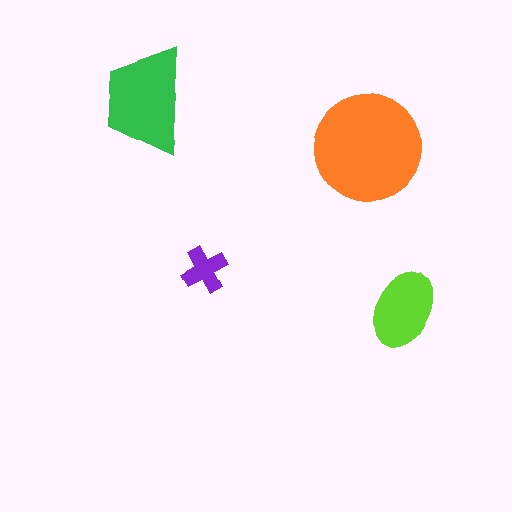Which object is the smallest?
The purple cross.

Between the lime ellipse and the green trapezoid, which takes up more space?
The green trapezoid.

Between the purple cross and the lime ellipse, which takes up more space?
The lime ellipse.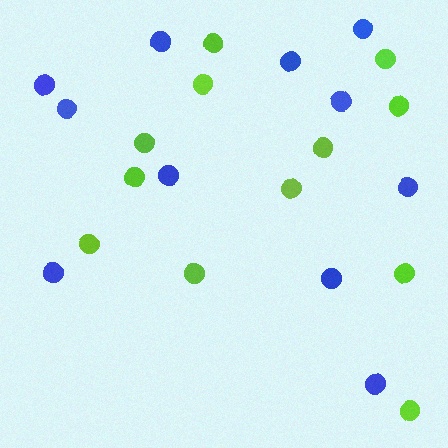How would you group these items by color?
There are 2 groups: one group of lime circles (12) and one group of blue circles (11).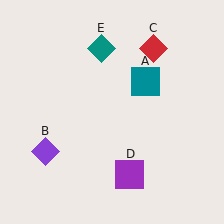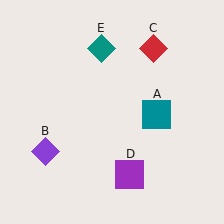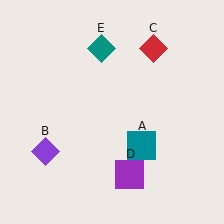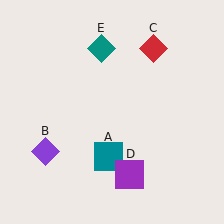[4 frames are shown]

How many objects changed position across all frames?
1 object changed position: teal square (object A).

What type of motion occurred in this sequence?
The teal square (object A) rotated clockwise around the center of the scene.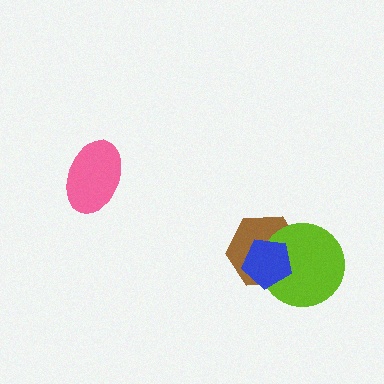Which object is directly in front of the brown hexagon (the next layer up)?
The lime circle is directly in front of the brown hexagon.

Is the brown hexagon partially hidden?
Yes, it is partially covered by another shape.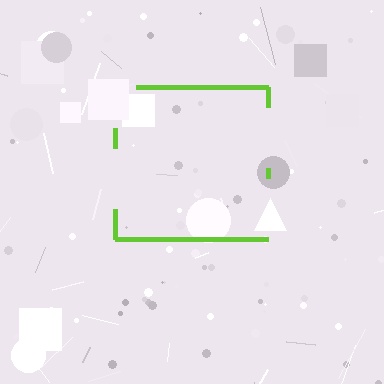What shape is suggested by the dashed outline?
The dashed outline suggests a square.